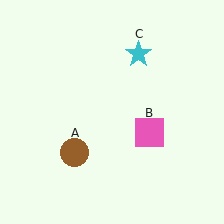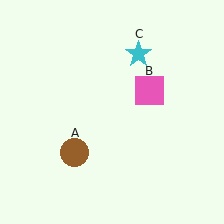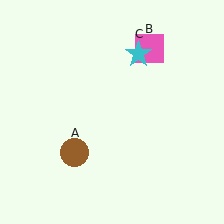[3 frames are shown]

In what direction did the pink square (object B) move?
The pink square (object B) moved up.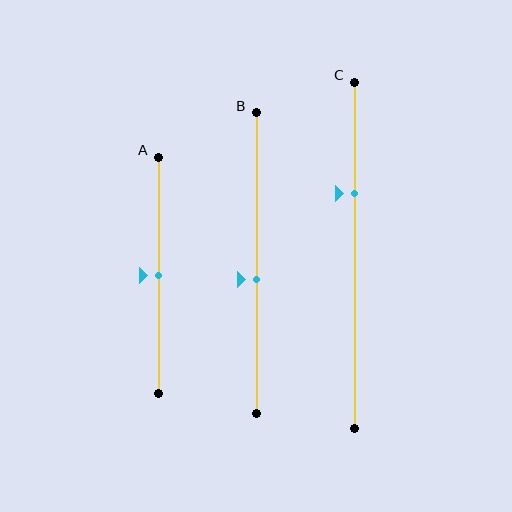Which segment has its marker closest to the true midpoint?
Segment A has its marker closest to the true midpoint.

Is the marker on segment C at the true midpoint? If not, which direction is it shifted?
No, the marker on segment C is shifted upward by about 18% of the segment length.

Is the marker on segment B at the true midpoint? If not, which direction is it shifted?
No, the marker on segment B is shifted downward by about 5% of the segment length.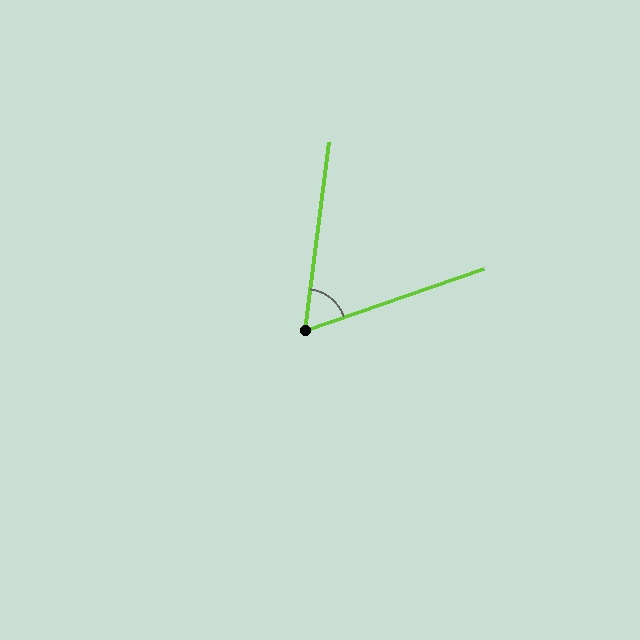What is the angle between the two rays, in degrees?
Approximately 63 degrees.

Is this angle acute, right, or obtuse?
It is acute.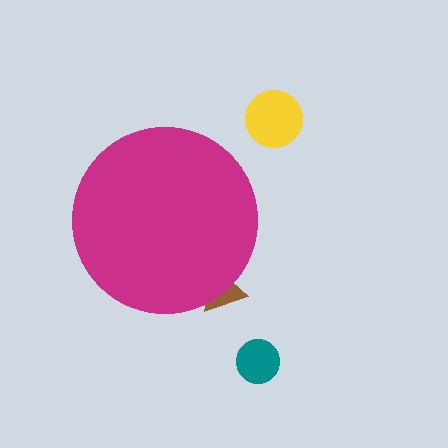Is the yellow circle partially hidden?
No, the yellow circle is fully visible.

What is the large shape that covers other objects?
A magenta circle.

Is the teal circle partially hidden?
No, the teal circle is fully visible.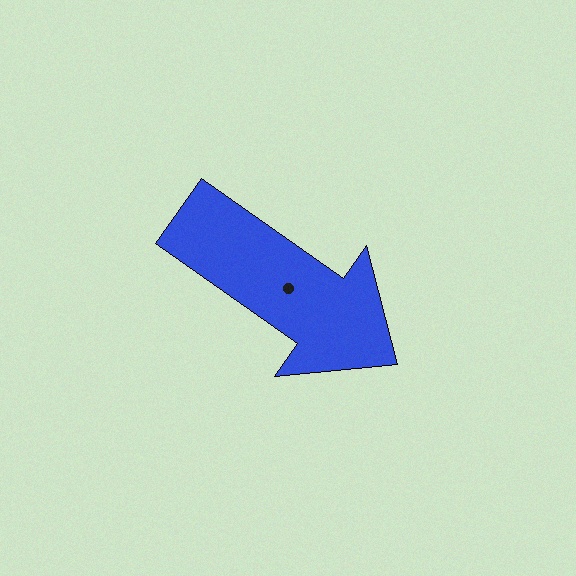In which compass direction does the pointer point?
Southeast.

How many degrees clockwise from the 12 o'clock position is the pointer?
Approximately 125 degrees.